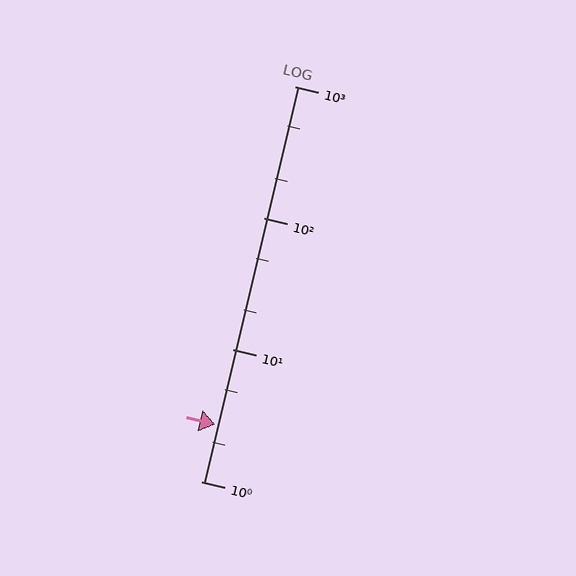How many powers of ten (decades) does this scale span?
The scale spans 3 decades, from 1 to 1000.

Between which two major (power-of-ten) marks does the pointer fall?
The pointer is between 1 and 10.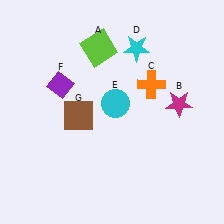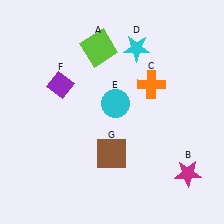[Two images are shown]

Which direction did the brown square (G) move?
The brown square (G) moved down.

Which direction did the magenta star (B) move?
The magenta star (B) moved down.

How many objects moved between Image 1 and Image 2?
2 objects moved between the two images.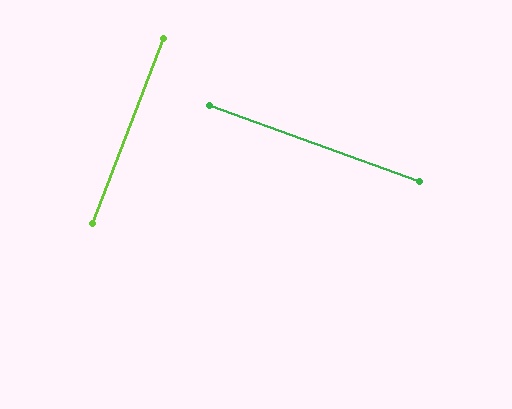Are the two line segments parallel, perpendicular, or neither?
Perpendicular — they meet at approximately 89°.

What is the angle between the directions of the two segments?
Approximately 89 degrees.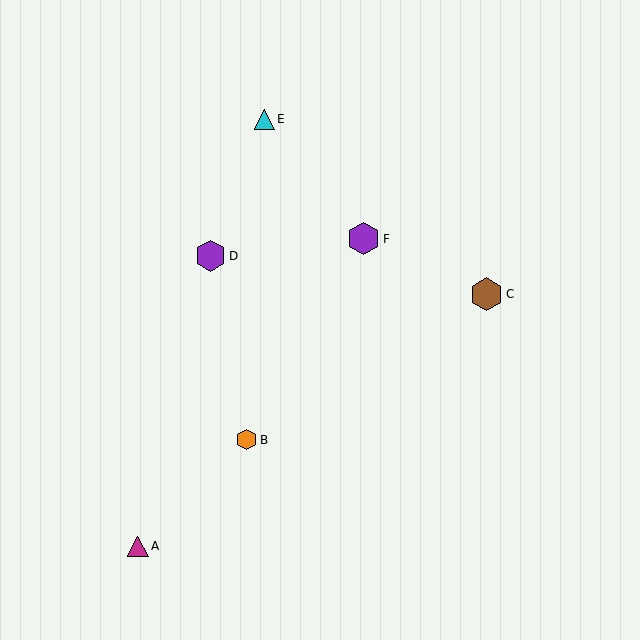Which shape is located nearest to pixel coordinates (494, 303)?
The brown hexagon (labeled C) at (486, 294) is nearest to that location.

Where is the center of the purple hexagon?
The center of the purple hexagon is at (211, 256).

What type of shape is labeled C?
Shape C is a brown hexagon.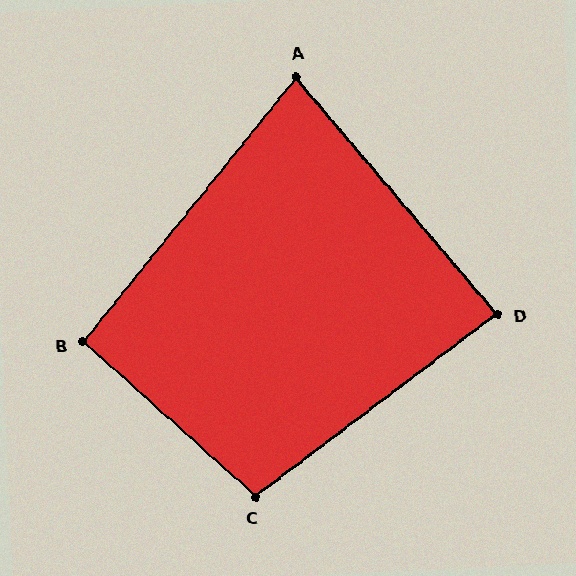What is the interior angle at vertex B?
Approximately 93 degrees (approximately right).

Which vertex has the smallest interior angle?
A, at approximately 79 degrees.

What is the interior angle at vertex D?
Approximately 87 degrees (approximately right).